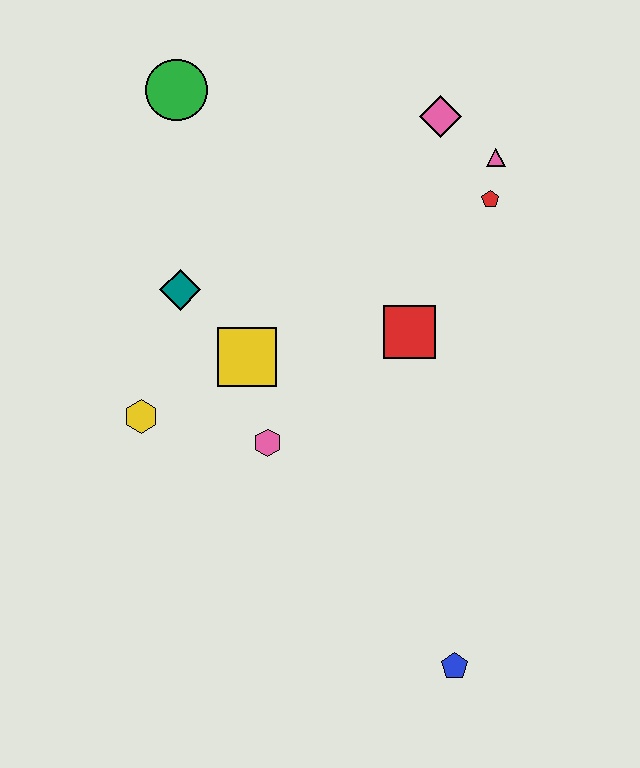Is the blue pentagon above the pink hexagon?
No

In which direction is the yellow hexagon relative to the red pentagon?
The yellow hexagon is to the left of the red pentagon.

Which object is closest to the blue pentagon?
The pink hexagon is closest to the blue pentagon.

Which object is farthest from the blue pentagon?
The green circle is farthest from the blue pentagon.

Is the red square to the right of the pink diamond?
No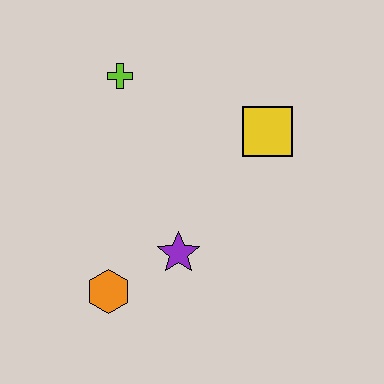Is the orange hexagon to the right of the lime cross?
No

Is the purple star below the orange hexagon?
No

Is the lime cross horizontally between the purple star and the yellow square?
No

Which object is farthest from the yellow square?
The orange hexagon is farthest from the yellow square.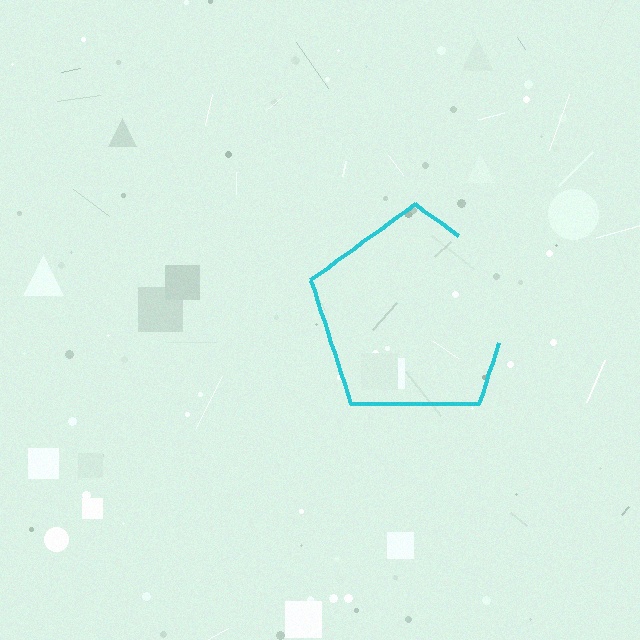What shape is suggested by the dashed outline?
The dashed outline suggests a pentagon.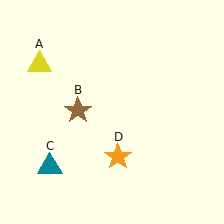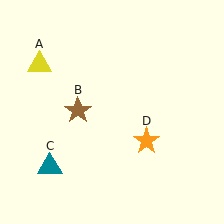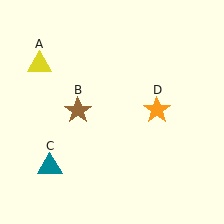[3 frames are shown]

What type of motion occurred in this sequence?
The orange star (object D) rotated counterclockwise around the center of the scene.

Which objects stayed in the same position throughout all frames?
Yellow triangle (object A) and brown star (object B) and teal triangle (object C) remained stationary.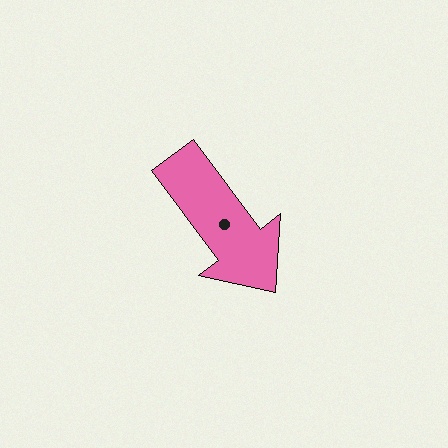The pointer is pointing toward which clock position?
Roughly 5 o'clock.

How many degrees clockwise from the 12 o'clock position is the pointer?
Approximately 143 degrees.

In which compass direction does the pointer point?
Southeast.